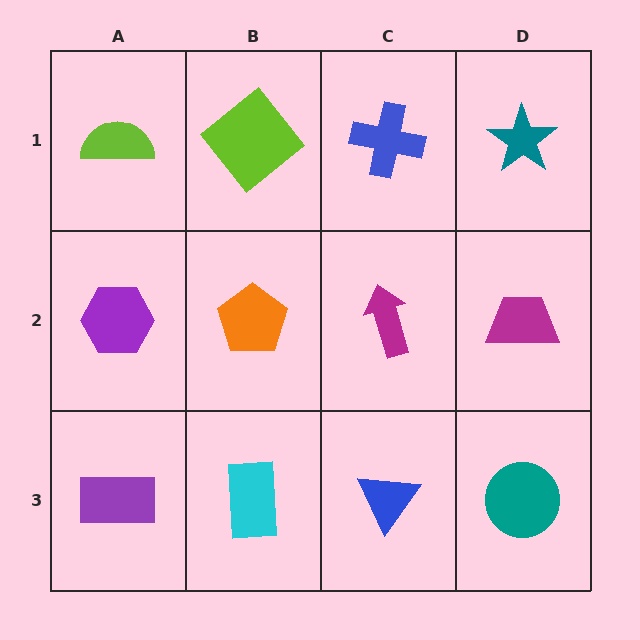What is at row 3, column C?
A blue triangle.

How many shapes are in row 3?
4 shapes.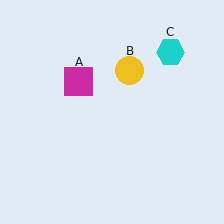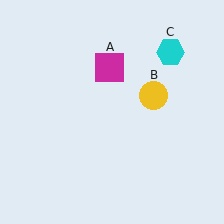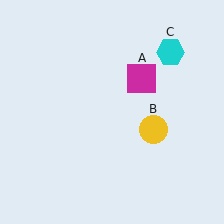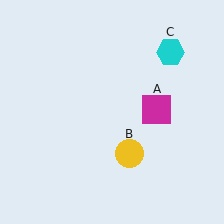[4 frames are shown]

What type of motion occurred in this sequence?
The magenta square (object A), yellow circle (object B) rotated clockwise around the center of the scene.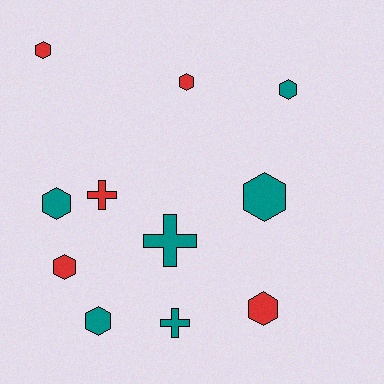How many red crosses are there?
There is 1 red cross.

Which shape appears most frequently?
Hexagon, with 8 objects.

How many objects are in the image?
There are 11 objects.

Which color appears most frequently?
Teal, with 6 objects.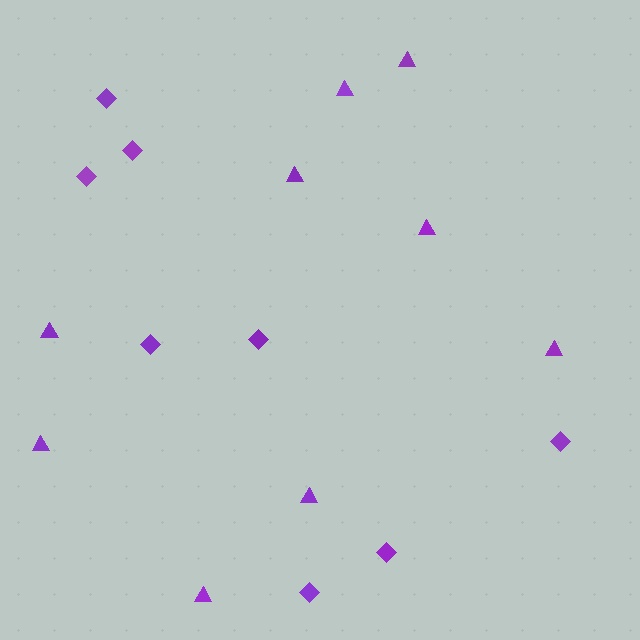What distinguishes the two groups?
There are 2 groups: one group of triangles (9) and one group of diamonds (8).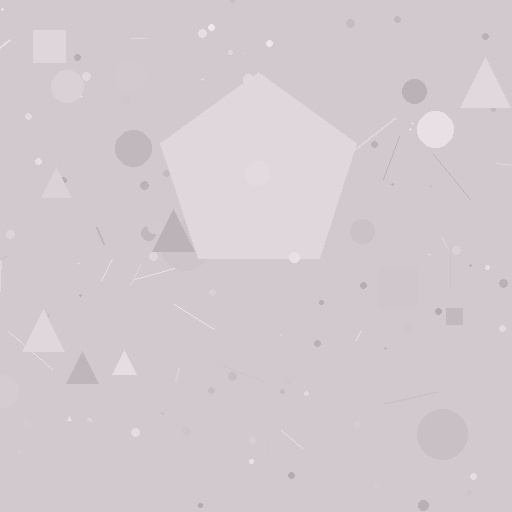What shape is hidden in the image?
A pentagon is hidden in the image.